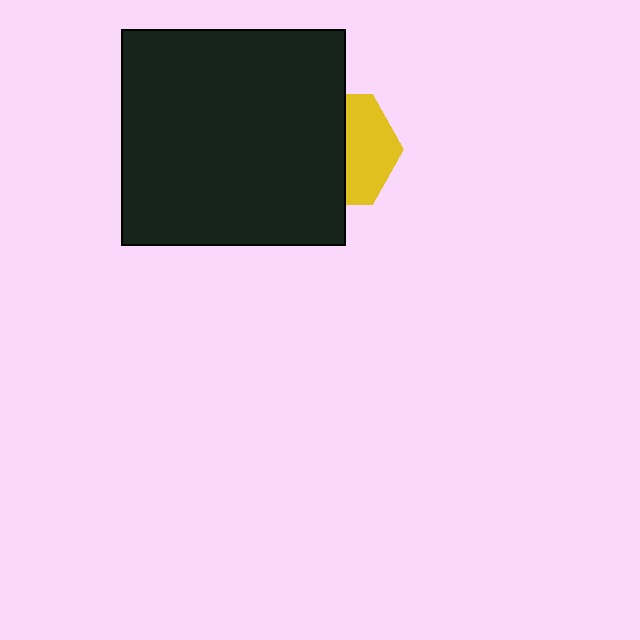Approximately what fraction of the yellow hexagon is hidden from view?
Roughly 55% of the yellow hexagon is hidden behind the black rectangle.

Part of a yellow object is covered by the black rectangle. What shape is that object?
It is a hexagon.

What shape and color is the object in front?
The object in front is a black rectangle.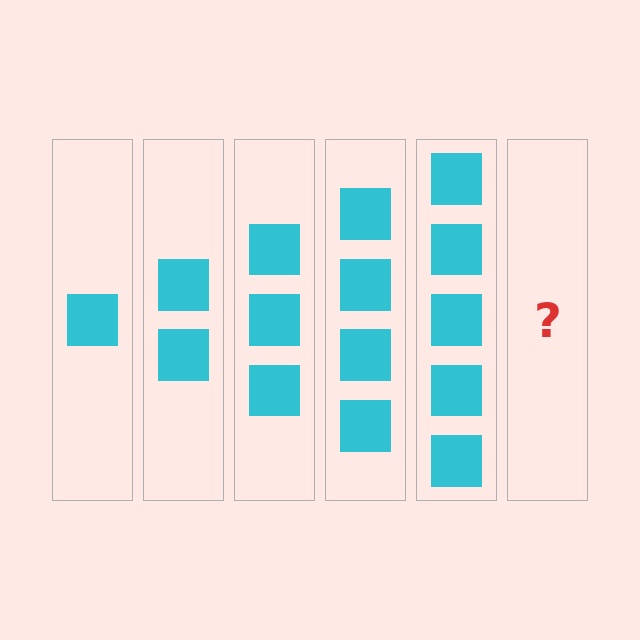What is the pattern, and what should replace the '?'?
The pattern is that each step adds one more square. The '?' should be 6 squares.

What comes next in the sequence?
The next element should be 6 squares.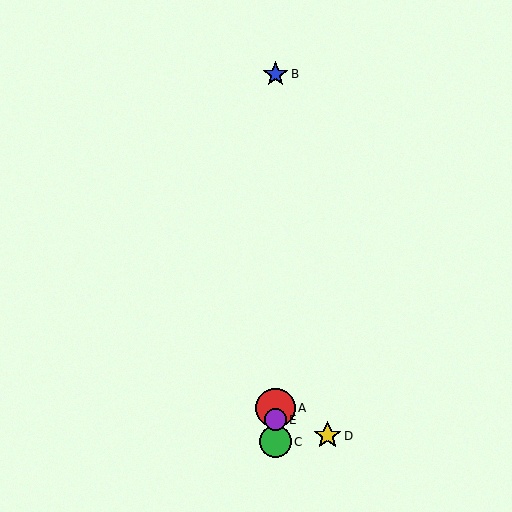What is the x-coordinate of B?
Object B is at x≈275.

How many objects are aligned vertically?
4 objects (A, B, C, E) are aligned vertically.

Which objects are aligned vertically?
Objects A, B, C, E are aligned vertically.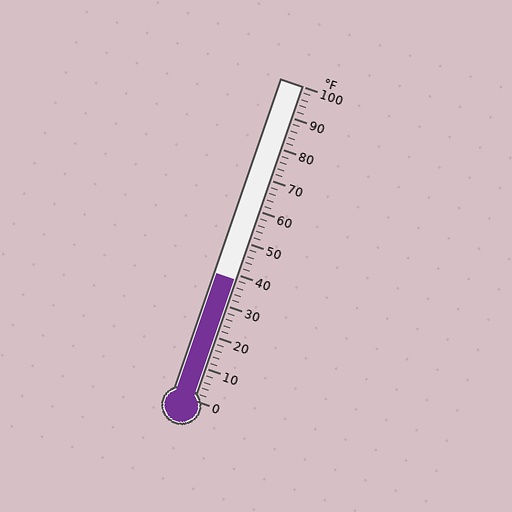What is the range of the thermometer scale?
The thermometer scale ranges from 0°F to 100°F.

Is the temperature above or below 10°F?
The temperature is above 10°F.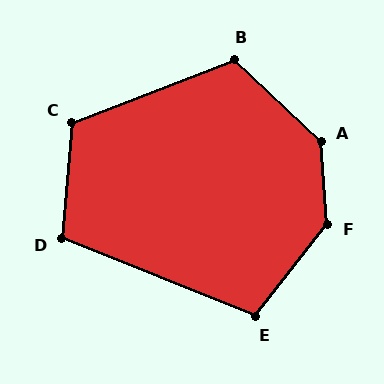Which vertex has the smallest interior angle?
D, at approximately 106 degrees.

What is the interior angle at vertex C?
Approximately 116 degrees (obtuse).